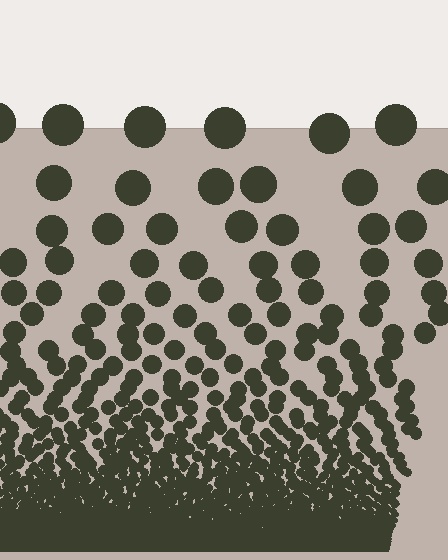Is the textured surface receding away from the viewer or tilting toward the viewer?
The surface appears to tilt toward the viewer. Texture elements get larger and sparser toward the top.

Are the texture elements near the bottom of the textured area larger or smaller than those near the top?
Smaller. The gradient is inverted — elements near the bottom are smaller and denser.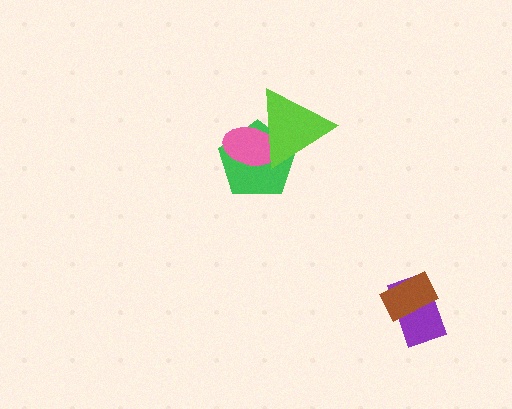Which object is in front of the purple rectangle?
The brown rectangle is in front of the purple rectangle.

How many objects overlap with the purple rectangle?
1 object overlaps with the purple rectangle.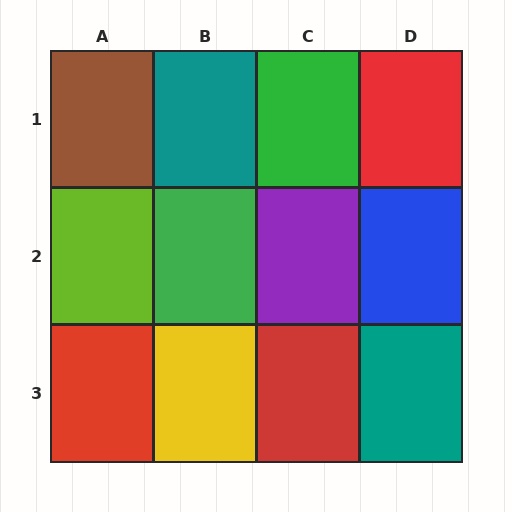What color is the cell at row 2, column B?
Green.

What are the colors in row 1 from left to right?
Brown, teal, green, red.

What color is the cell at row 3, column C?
Red.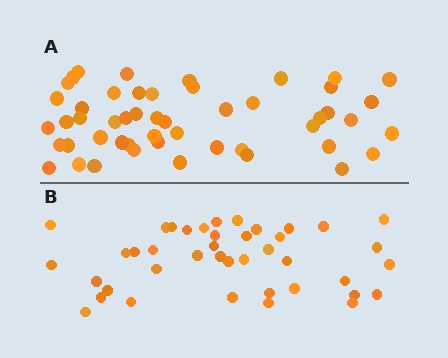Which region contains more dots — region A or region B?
Region A (the top region) has more dots.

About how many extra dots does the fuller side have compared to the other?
Region A has roughly 8 or so more dots than region B.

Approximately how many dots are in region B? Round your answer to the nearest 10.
About 40 dots. (The exact count is 41, which rounds to 40.)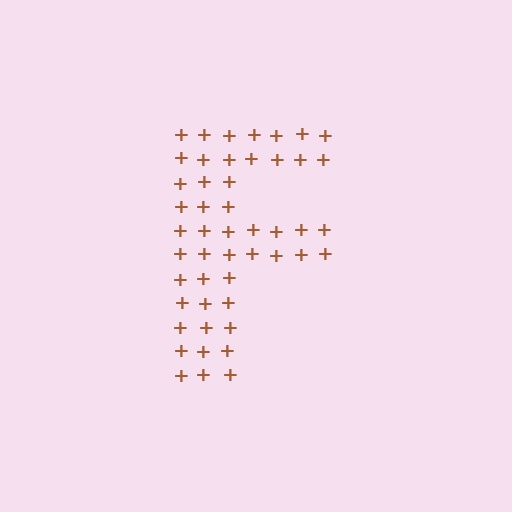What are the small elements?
The small elements are plus signs.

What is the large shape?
The large shape is the letter F.